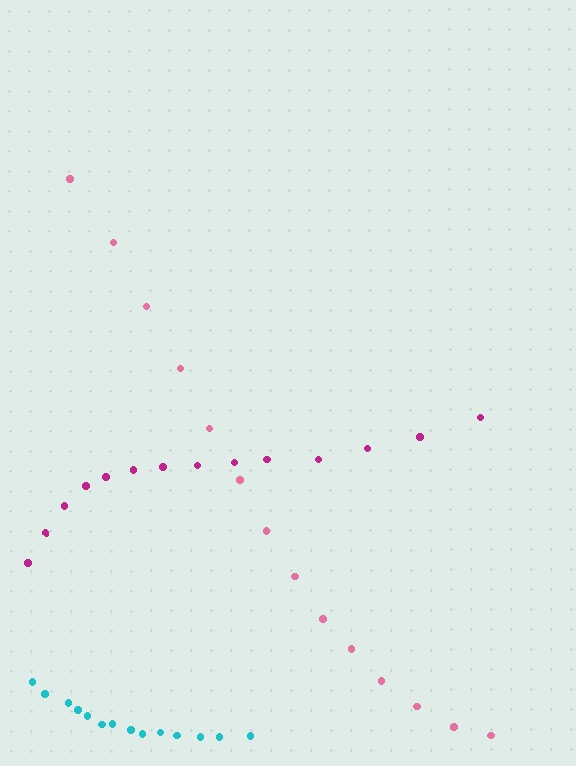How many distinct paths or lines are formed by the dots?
There are 3 distinct paths.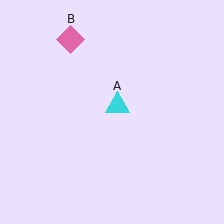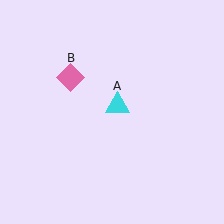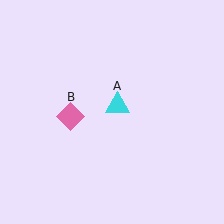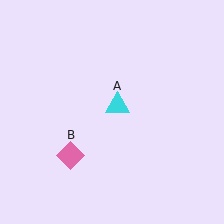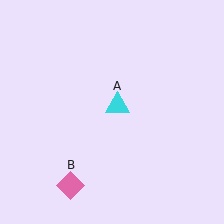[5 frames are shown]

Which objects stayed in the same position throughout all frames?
Cyan triangle (object A) remained stationary.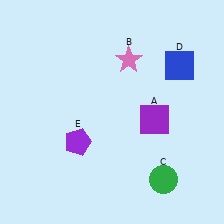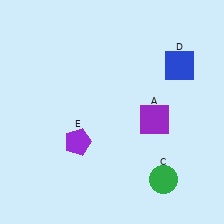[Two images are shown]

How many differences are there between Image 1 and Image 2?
There is 1 difference between the two images.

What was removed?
The pink star (B) was removed in Image 2.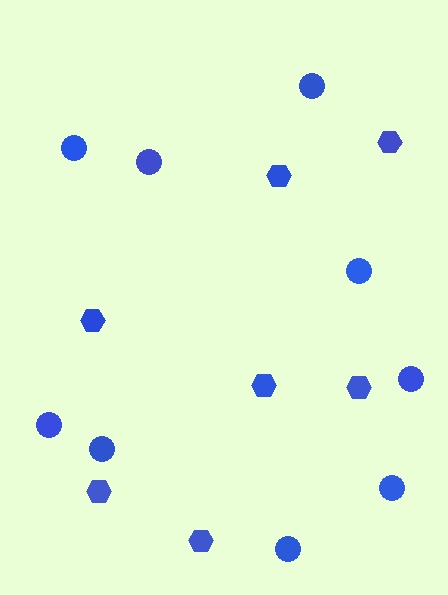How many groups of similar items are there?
There are 2 groups: one group of circles (9) and one group of hexagons (7).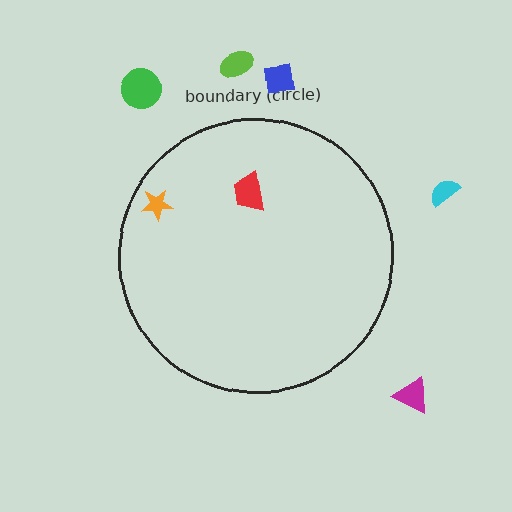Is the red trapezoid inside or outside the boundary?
Inside.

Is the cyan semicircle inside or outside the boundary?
Outside.